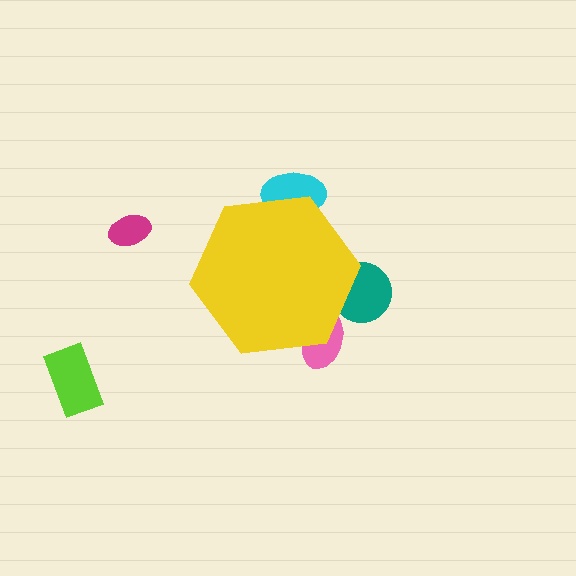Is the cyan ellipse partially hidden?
Yes, the cyan ellipse is partially hidden behind the yellow hexagon.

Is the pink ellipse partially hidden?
Yes, the pink ellipse is partially hidden behind the yellow hexagon.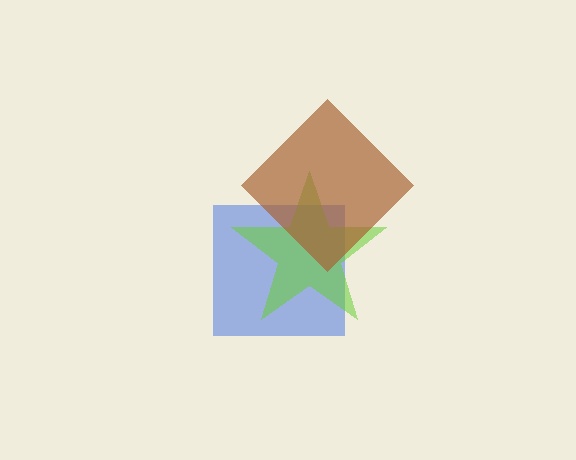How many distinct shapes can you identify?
There are 3 distinct shapes: a blue square, a lime star, a brown diamond.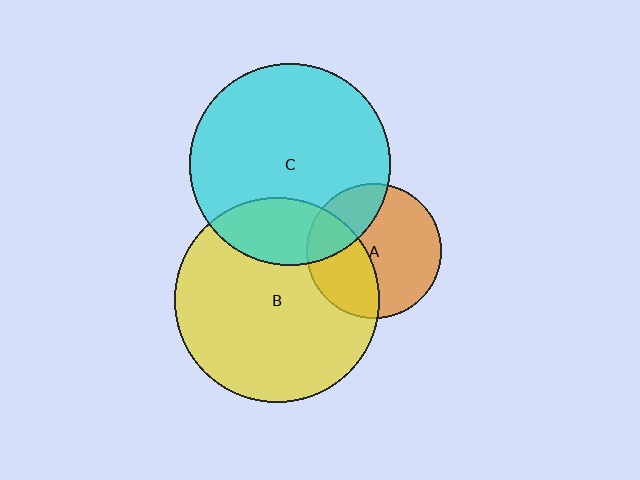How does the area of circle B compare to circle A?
Approximately 2.3 times.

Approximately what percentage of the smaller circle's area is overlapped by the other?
Approximately 25%.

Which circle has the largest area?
Circle B (yellow).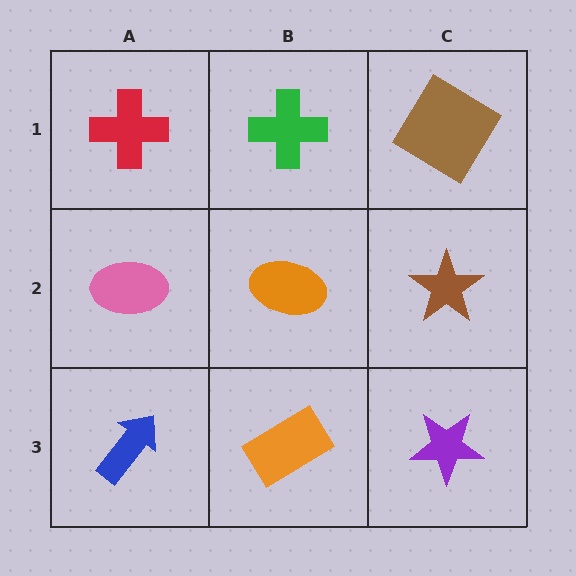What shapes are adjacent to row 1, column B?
An orange ellipse (row 2, column B), a red cross (row 1, column A), a brown diamond (row 1, column C).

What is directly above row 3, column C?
A brown star.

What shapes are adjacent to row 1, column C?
A brown star (row 2, column C), a green cross (row 1, column B).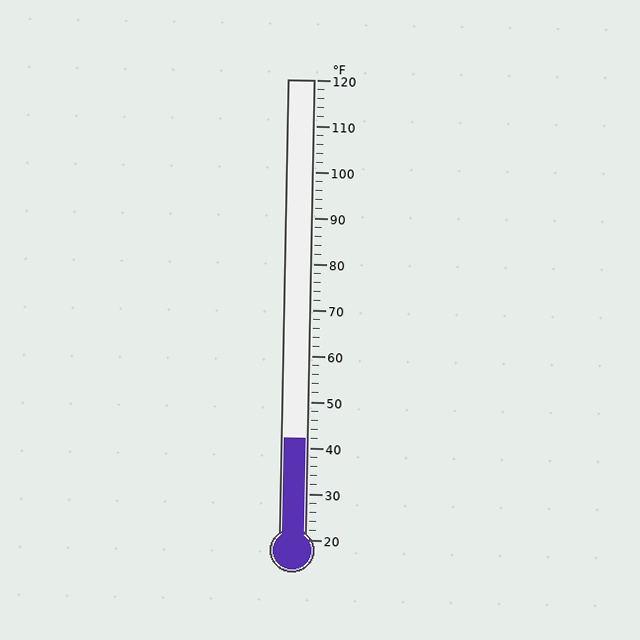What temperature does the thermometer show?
The thermometer shows approximately 42°F.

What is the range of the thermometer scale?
The thermometer scale ranges from 20°F to 120°F.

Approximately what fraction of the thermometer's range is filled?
The thermometer is filled to approximately 20% of its range.